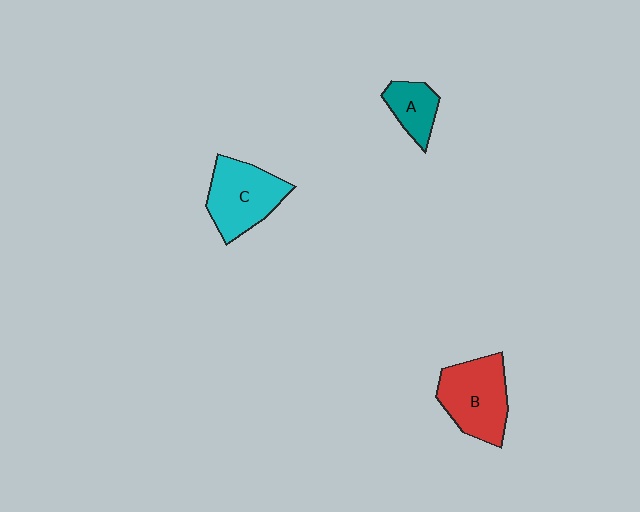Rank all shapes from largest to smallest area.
From largest to smallest: B (red), C (cyan), A (teal).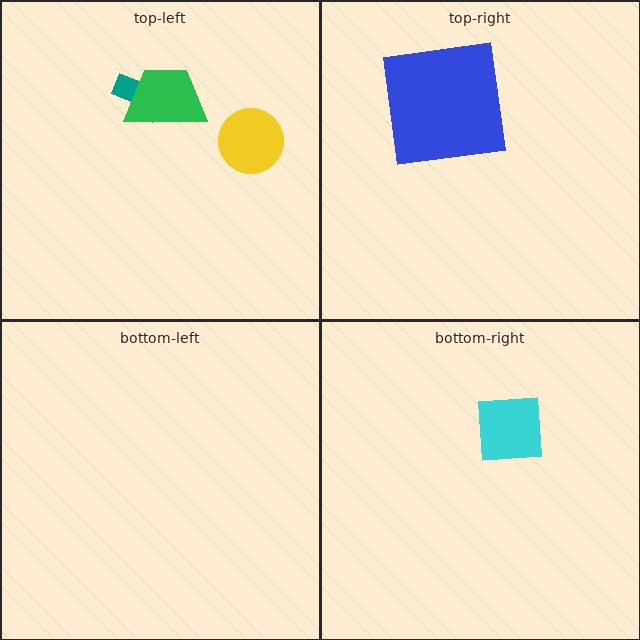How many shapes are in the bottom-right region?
1.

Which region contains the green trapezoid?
The top-left region.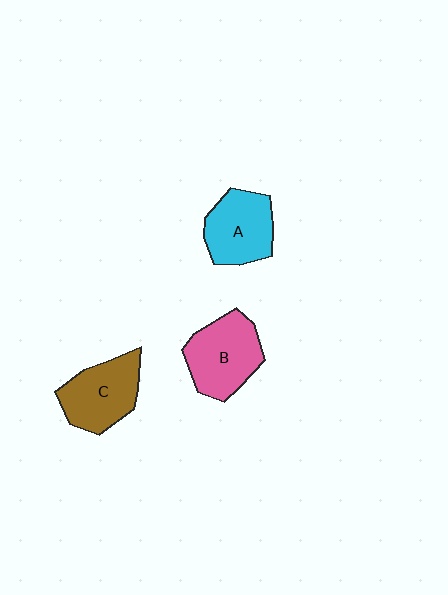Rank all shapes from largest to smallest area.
From largest to smallest: B (pink), C (brown), A (cyan).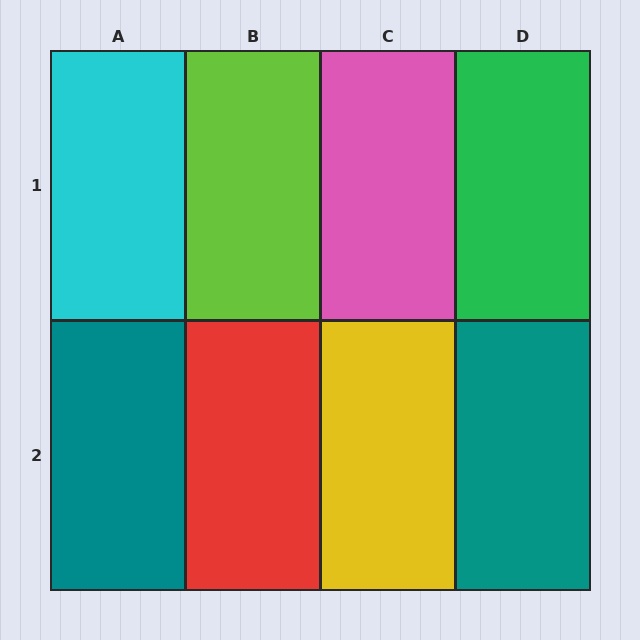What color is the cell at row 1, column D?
Green.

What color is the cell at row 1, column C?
Pink.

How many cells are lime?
1 cell is lime.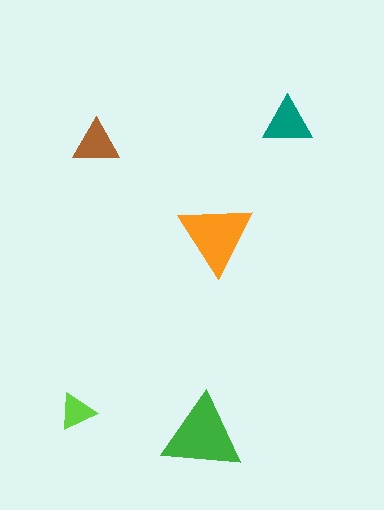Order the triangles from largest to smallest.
the green one, the orange one, the teal one, the brown one, the lime one.